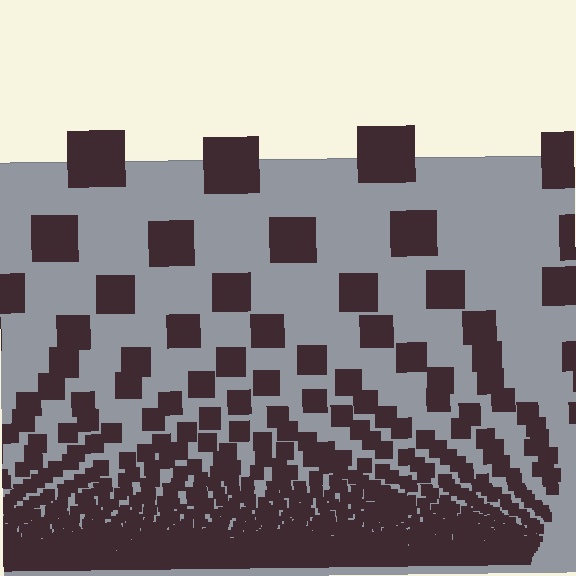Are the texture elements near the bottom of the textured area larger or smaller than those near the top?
Smaller. The gradient is inverted — elements near the bottom are smaller and denser.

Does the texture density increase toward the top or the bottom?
Density increases toward the bottom.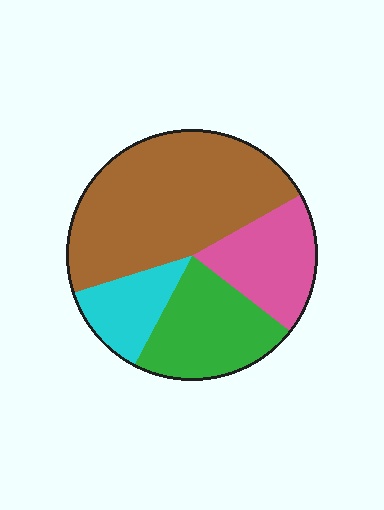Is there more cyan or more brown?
Brown.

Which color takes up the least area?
Cyan, at roughly 10%.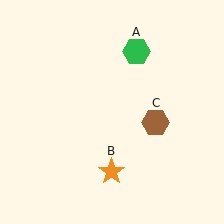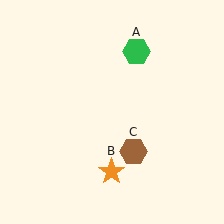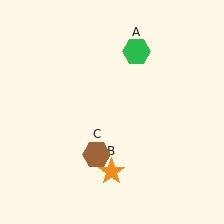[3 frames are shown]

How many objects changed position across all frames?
1 object changed position: brown hexagon (object C).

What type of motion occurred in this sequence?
The brown hexagon (object C) rotated clockwise around the center of the scene.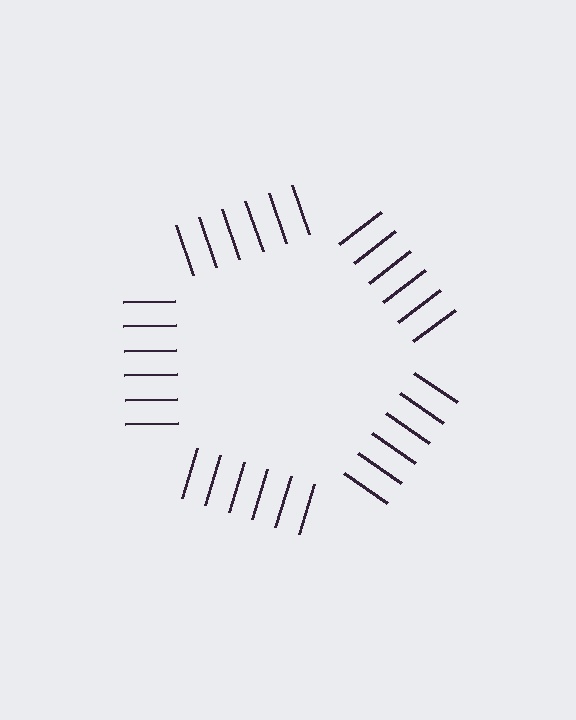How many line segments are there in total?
30 — 6 along each of the 5 edges.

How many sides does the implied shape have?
5 sides — the line-ends trace a pentagon.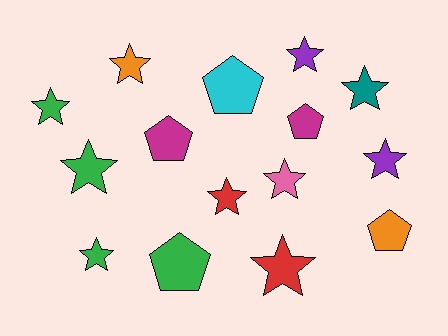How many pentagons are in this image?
There are 5 pentagons.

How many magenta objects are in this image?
There are 2 magenta objects.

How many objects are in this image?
There are 15 objects.